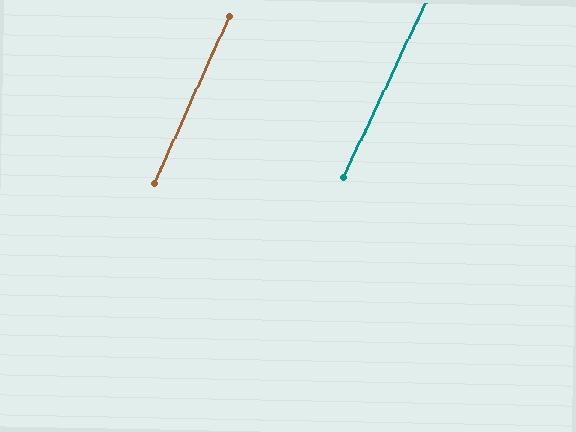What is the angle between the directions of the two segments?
Approximately 1 degree.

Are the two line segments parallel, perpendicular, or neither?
Parallel — their directions differ by only 0.8°.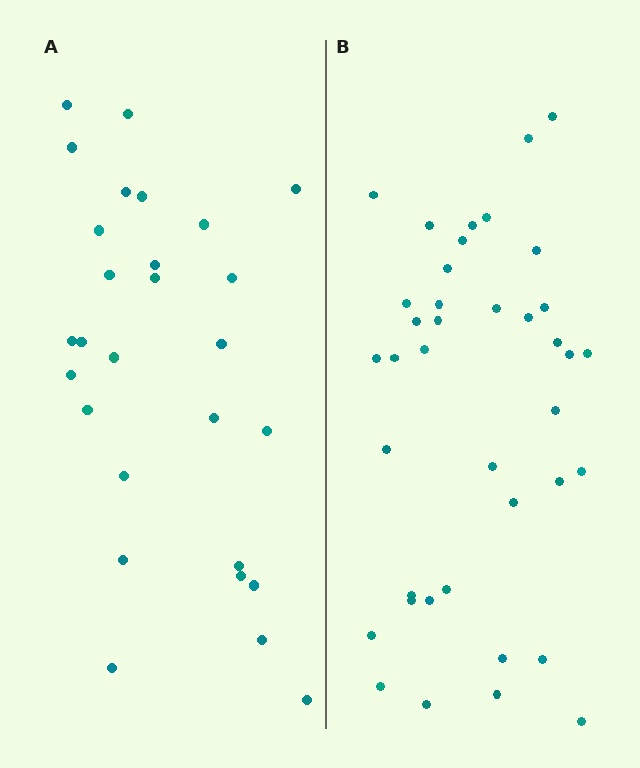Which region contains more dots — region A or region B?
Region B (the right region) has more dots.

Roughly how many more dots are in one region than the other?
Region B has roughly 12 or so more dots than region A.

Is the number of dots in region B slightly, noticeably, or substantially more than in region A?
Region B has noticeably more, but not dramatically so. The ratio is roughly 1.4 to 1.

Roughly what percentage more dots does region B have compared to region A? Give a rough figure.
About 40% more.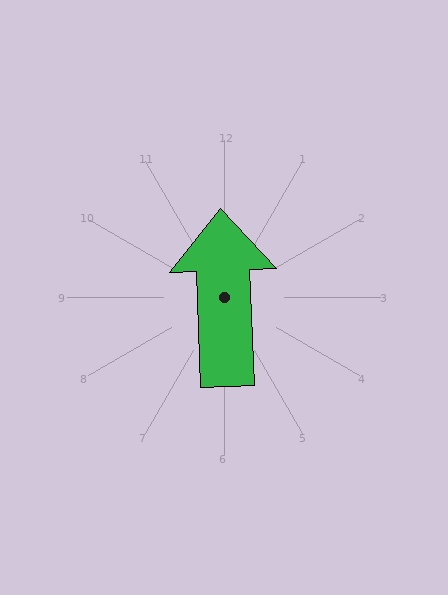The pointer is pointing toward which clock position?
Roughly 12 o'clock.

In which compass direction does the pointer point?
North.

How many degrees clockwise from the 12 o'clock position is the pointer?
Approximately 358 degrees.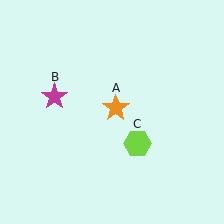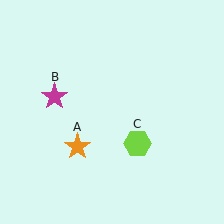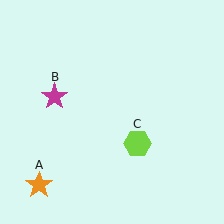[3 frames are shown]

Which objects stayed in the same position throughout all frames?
Magenta star (object B) and lime hexagon (object C) remained stationary.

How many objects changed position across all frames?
1 object changed position: orange star (object A).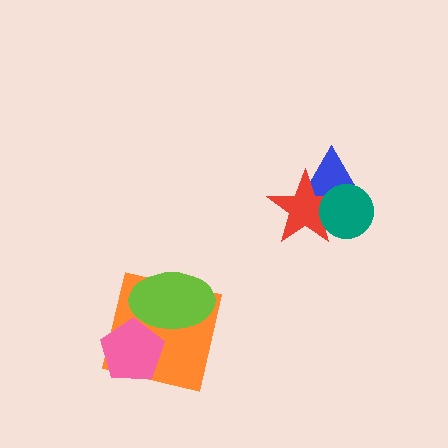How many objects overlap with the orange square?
2 objects overlap with the orange square.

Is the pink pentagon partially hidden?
No, no other shape covers it.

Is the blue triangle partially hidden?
Yes, it is partially covered by another shape.